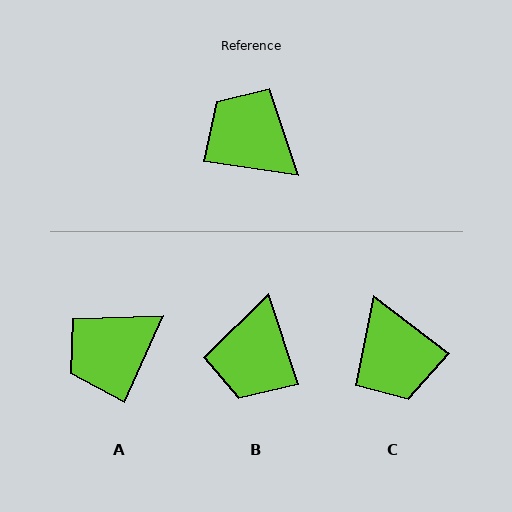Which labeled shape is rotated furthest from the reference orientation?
C, about 150 degrees away.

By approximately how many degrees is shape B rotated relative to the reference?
Approximately 116 degrees counter-clockwise.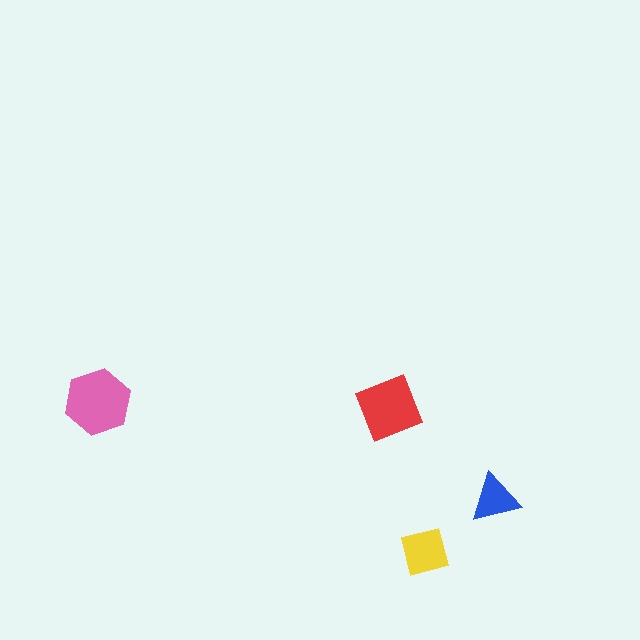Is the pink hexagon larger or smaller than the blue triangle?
Larger.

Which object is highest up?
The pink hexagon is topmost.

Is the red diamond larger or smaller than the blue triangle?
Larger.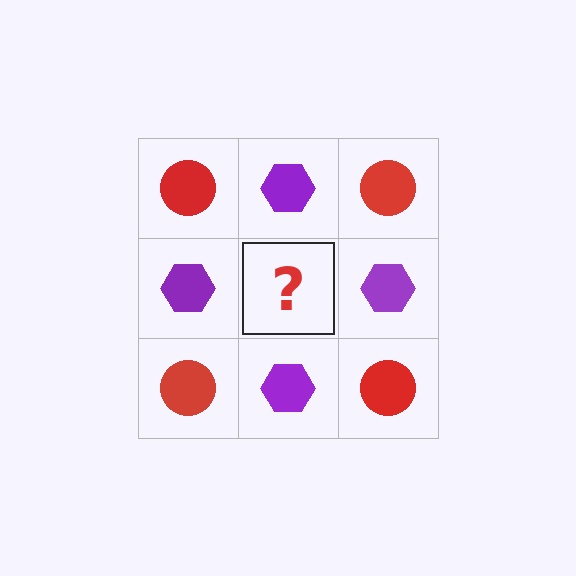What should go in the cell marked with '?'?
The missing cell should contain a red circle.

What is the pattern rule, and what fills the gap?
The rule is that it alternates red circle and purple hexagon in a checkerboard pattern. The gap should be filled with a red circle.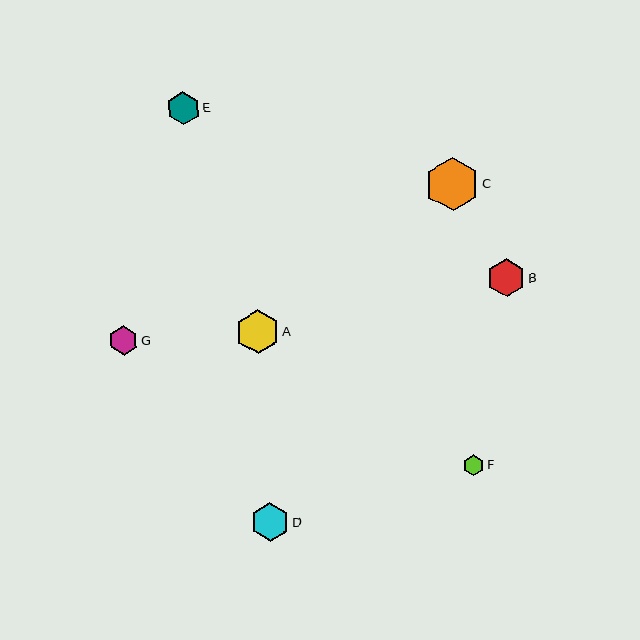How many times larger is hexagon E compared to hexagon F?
Hexagon E is approximately 1.6 times the size of hexagon F.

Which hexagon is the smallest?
Hexagon F is the smallest with a size of approximately 21 pixels.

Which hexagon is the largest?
Hexagon C is the largest with a size of approximately 54 pixels.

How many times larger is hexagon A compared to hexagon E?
Hexagon A is approximately 1.3 times the size of hexagon E.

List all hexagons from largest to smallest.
From largest to smallest: C, A, B, D, E, G, F.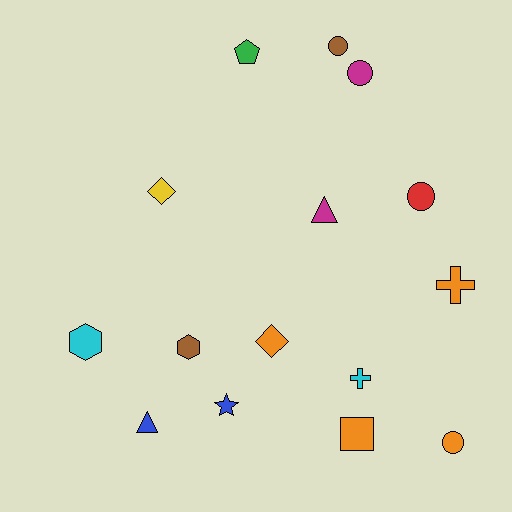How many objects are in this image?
There are 15 objects.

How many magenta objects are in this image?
There are 2 magenta objects.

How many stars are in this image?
There is 1 star.